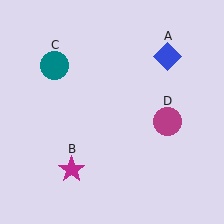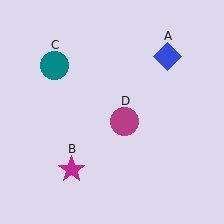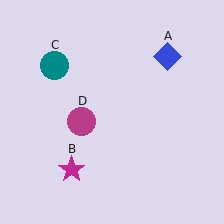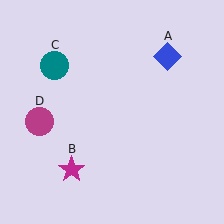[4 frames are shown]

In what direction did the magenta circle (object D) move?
The magenta circle (object D) moved left.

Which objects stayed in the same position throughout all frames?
Blue diamond (object A) and magenta star (object B) and teal circle (object C) remained stationary.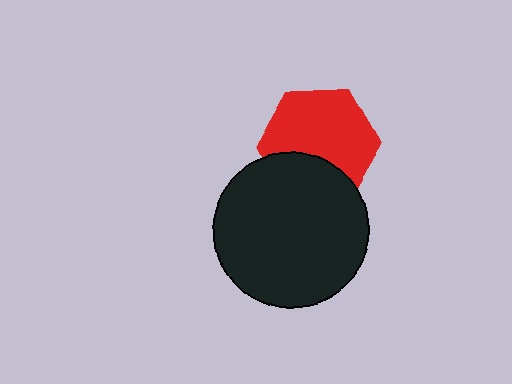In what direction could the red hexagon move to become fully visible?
The red hexagon could move up. That would shift it out from behind the black circle entirely.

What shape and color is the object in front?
The object in front is a black circle.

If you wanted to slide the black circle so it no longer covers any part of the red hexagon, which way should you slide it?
Slide it down — that is the most direct way to separate the two shapes.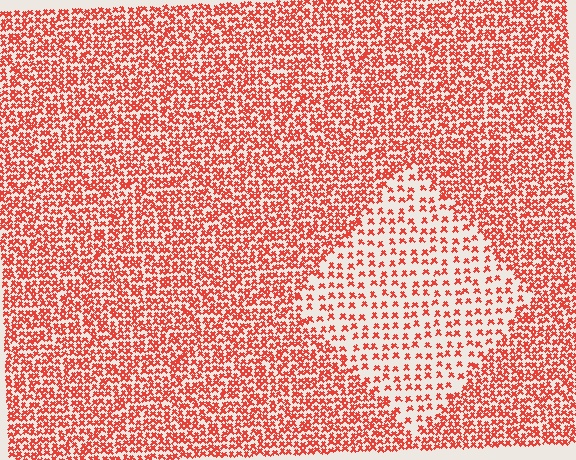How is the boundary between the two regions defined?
The boundary is defined by a change in element density (approximately 2.2x ratio). All elements are the same color, size, and shape.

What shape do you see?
I see a diamond.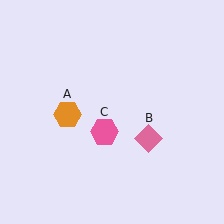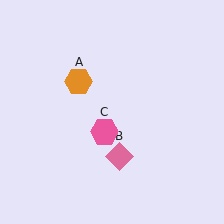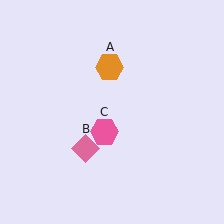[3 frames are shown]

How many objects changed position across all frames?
2 objects changed position: orange hexagon (object A), pink diamond (object B).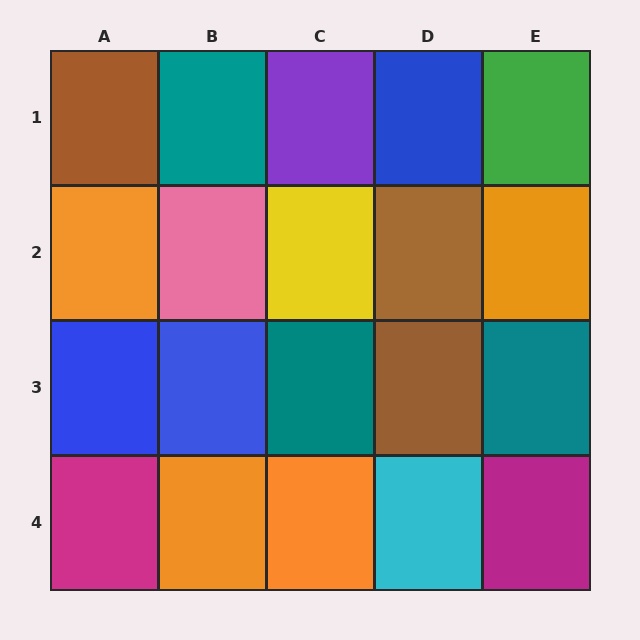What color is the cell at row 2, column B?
Pink.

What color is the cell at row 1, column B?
Teal.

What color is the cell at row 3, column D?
Brown.